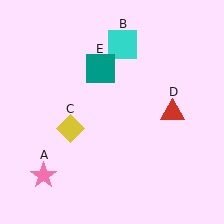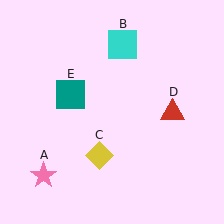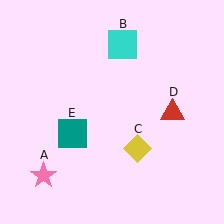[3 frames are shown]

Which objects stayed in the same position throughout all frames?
Pink star (object A) and cyan square (object B) and red triangle (object D) remained stationary.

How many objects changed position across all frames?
2 objects changed position: yellow diamond (object C), teal square (object E).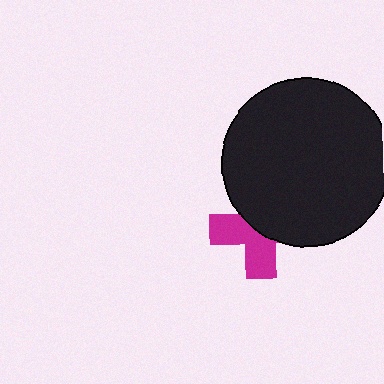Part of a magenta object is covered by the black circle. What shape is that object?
It is a cross.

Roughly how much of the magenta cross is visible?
About half of it is visible (roughly 47%).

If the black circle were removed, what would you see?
You would see the complete magenta cross.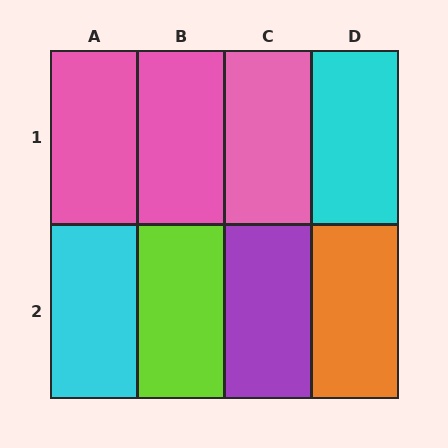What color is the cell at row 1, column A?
Pink.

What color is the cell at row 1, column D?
Cyan.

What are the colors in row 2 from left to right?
Cyan, lime, purple, orange.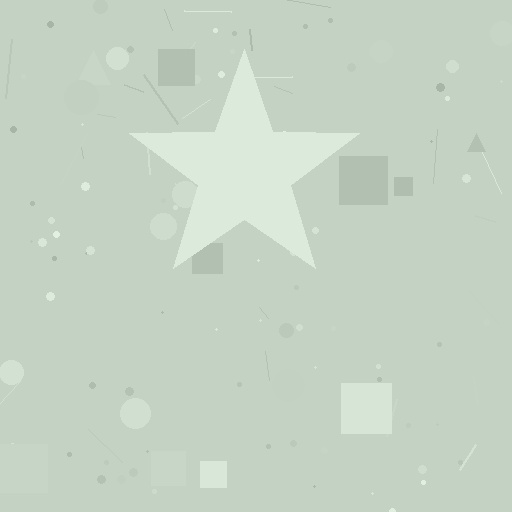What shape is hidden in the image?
A star is hidden in the image.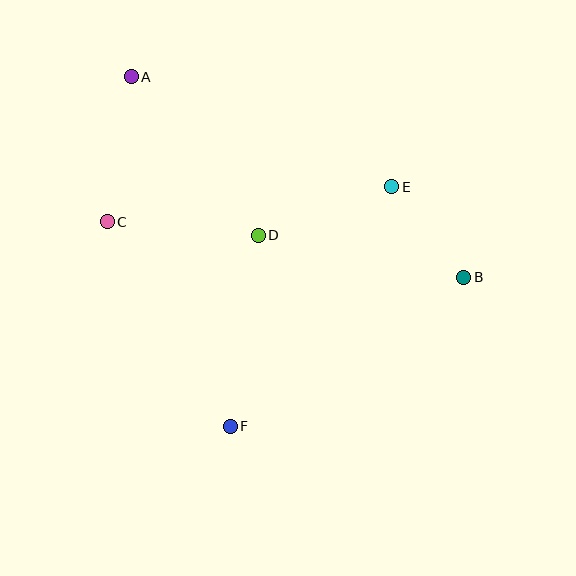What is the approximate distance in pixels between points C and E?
The distance between C and E is approximately 286 pixels.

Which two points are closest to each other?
Points B and E are closest to each other.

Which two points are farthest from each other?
Points A and B are farthest from each other.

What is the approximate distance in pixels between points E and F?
The distance between E and F is approximately 289 pixels.